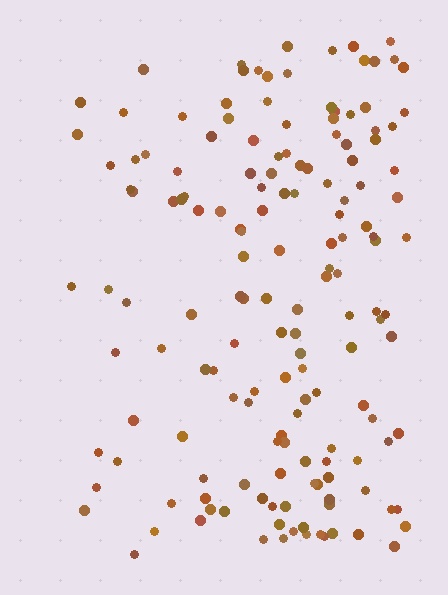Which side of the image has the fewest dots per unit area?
The left.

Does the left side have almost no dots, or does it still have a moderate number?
Still a moderate number, just noticeably fewer than the right.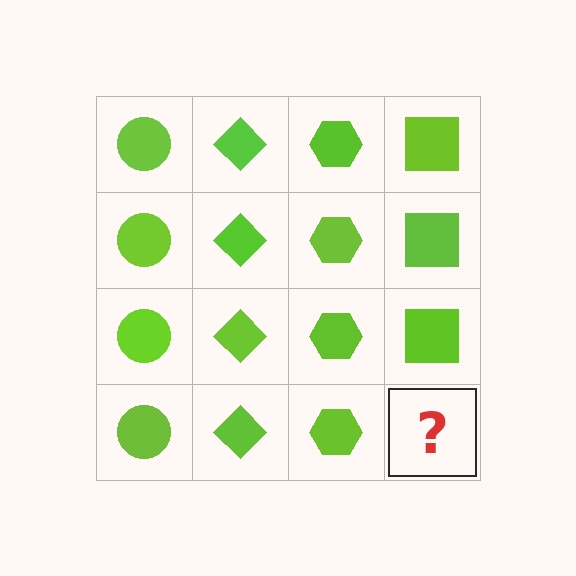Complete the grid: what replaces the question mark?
The question mark should be replaced with a lime square.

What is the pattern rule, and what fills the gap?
The rule is that each column has a consistent shape. The gap should be filled with a lime square.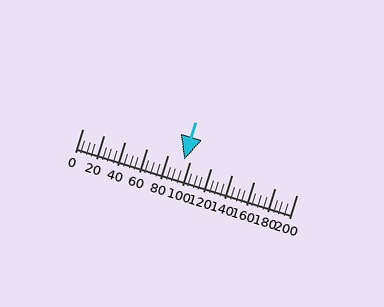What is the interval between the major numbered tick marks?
The major tick marks are spaced 20 units apart.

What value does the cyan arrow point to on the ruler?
The cyan arrow points to approximately 95.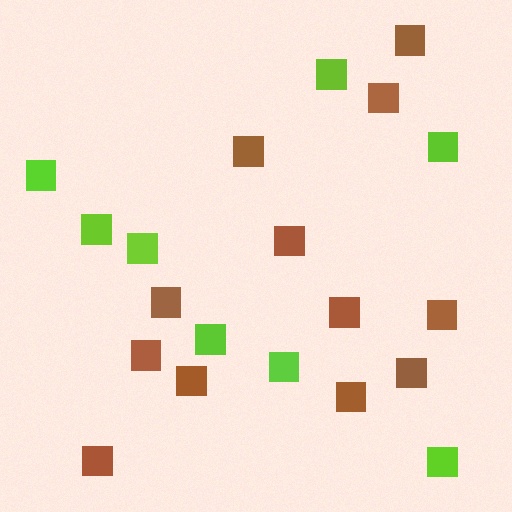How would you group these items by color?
There are 2 groups: one group of lime squares (8) and one group of brown squares (12).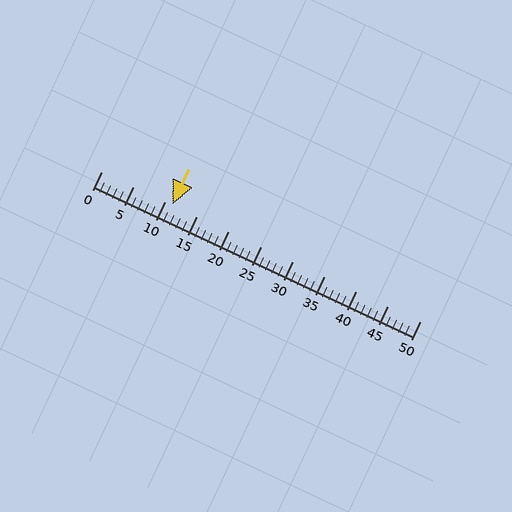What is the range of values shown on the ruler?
The ruler shows values from 0 to 50.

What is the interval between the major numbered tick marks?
The major tick marks are spaced 5 units apart.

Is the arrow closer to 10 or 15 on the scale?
The arrow is closer to 10.